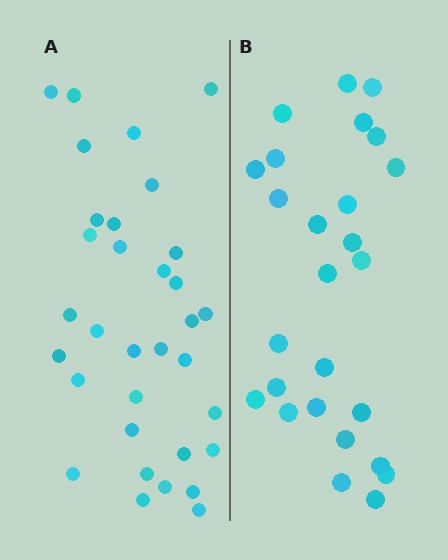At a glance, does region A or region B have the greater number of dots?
Region A (the left region) has more dots.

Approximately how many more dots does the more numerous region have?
Region A has roughly 8 or so more dots than region B.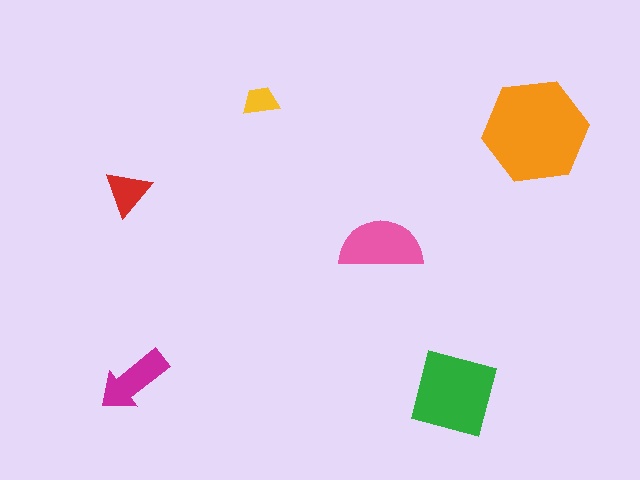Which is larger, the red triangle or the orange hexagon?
The orange hexagon.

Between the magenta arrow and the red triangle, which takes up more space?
The magenta arrow.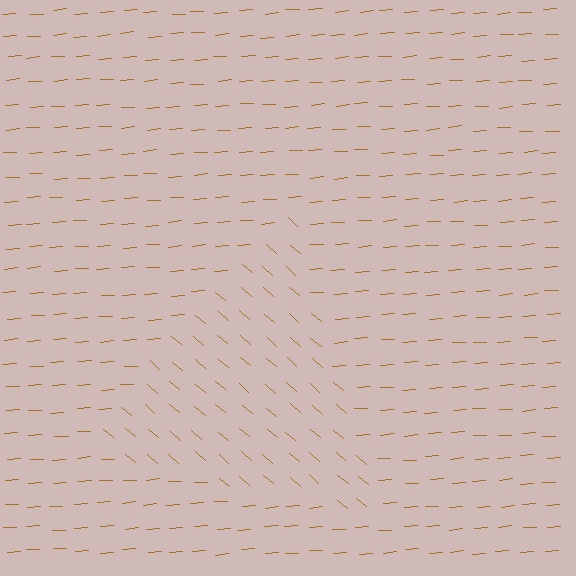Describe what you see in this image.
The image is filled with small brown line segments. A triangle region in the image has lines oriented differently from the surrounding lines, creating a visible texture boundary.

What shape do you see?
I see a triangle.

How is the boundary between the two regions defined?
The boundary is defined purely by a change in line orientation (approximately 45 degrees difference). All lines are the same color and thickness.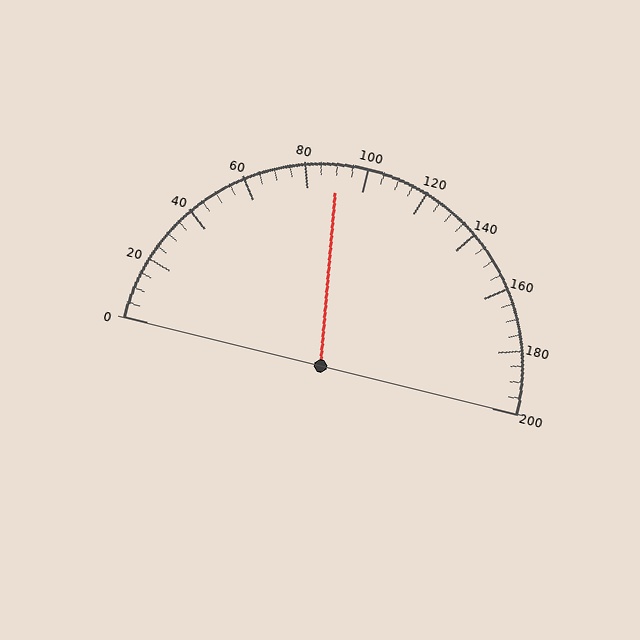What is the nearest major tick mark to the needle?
The nearest major tick mark is 80.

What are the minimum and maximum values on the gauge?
The gauge ranges from 0 to 200.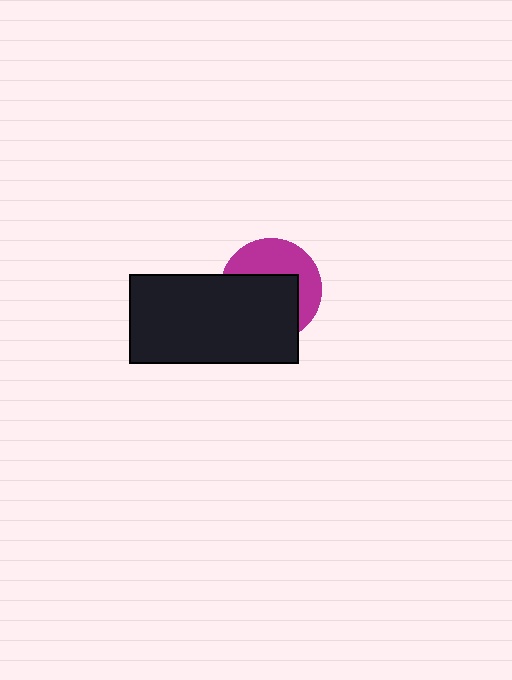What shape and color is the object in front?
The object in front is a black rectangle.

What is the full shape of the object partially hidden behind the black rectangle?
The partially hidden object is a magenta circle.